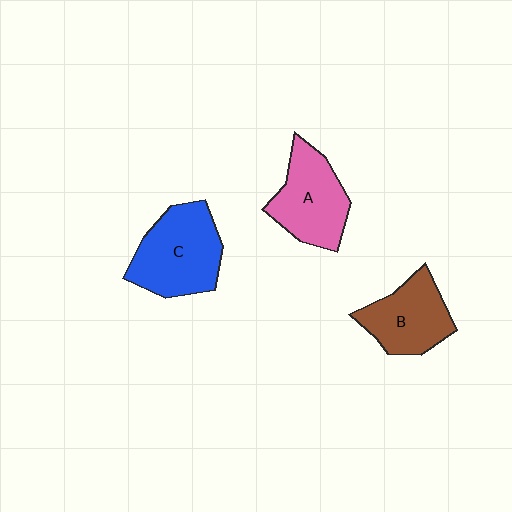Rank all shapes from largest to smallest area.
From largest to smallest: C (blue), A (pink), B (brown).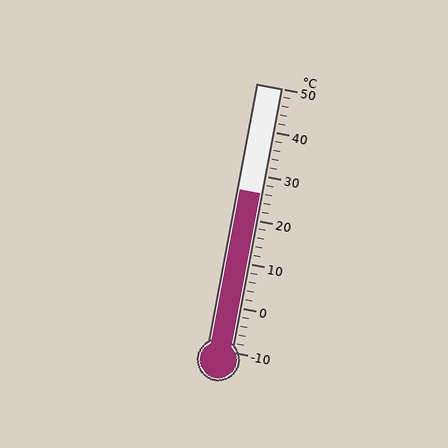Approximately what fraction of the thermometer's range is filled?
The thermometer is filled to approximately 60% of its range.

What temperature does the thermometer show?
The thermometer shows approximately 26°C.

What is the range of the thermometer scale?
The thermometer scale ranges from -10°C to 50°C.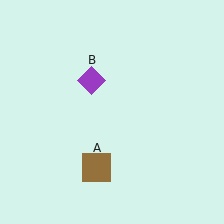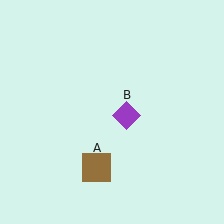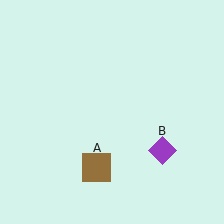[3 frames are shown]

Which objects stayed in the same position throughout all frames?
Brown square (object A) remained stationary.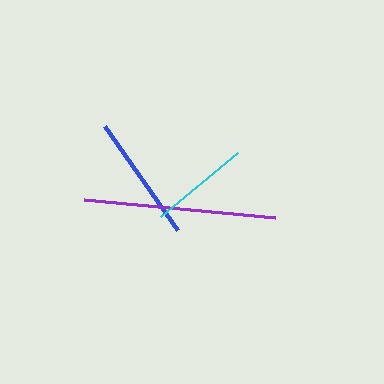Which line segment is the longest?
The purple line is the longest at approximately 191 pixels.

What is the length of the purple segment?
The purple segment is approximately 191 pixels long.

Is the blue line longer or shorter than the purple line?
The purple line is longer than the blue line.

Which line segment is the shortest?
The cyan line is the shortest at approximately 100 pixels.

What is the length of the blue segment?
The blue segment is approximately 127 pixels long.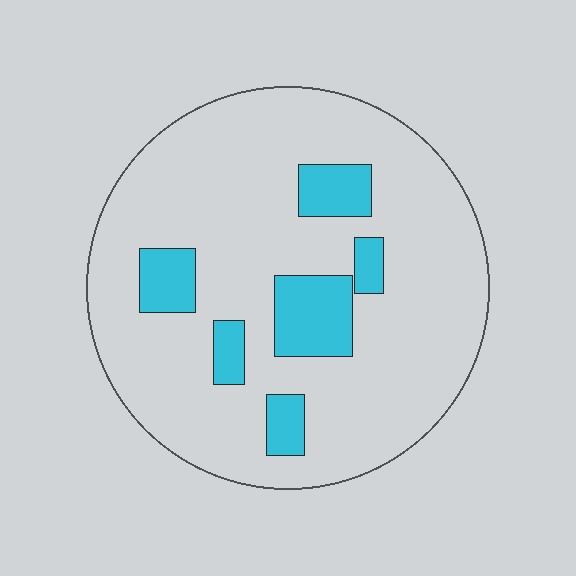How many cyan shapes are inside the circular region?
6.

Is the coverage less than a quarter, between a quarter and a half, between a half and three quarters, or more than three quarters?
Less than a quarter.